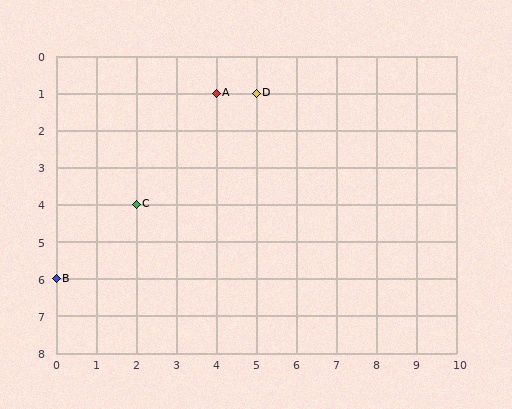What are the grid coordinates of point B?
Point B is at grid coordinates (0, 6).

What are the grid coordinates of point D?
Point D is at grid coordinates (5, 1).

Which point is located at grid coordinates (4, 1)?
Point A is at (4, 1).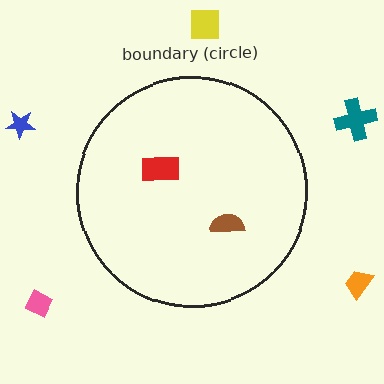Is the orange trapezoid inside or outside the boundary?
Outside.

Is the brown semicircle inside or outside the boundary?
Inside.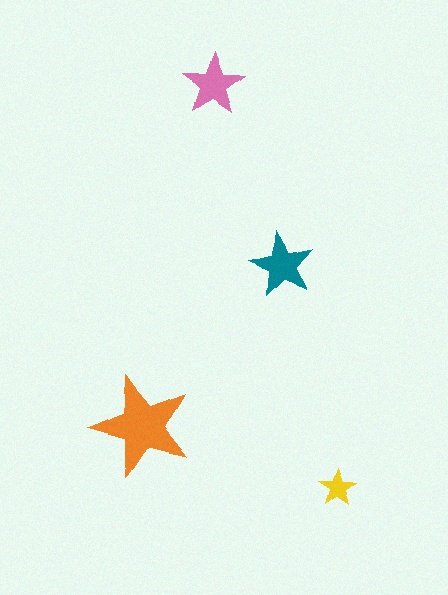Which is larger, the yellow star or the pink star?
The pink one.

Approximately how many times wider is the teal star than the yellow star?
About 1.5 times wider.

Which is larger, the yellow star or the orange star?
The orange one.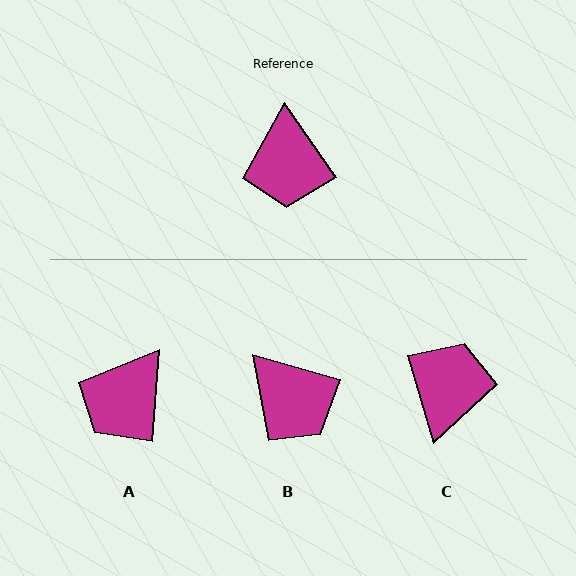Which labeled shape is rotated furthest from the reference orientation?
C, about 162 degrees away.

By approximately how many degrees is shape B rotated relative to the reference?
Approximately 40 degrees counter-clockwise.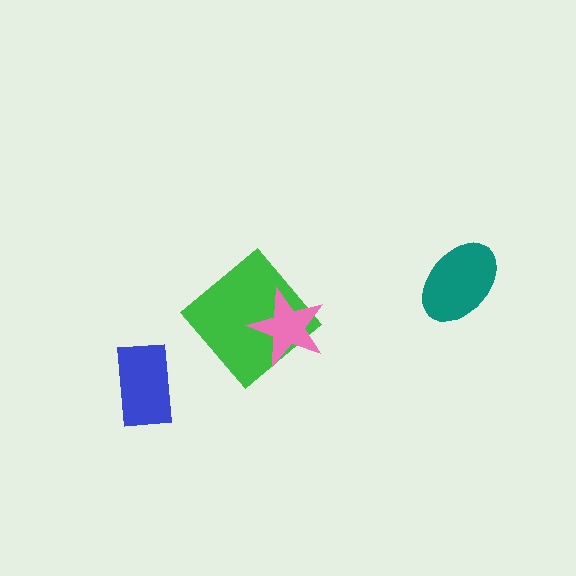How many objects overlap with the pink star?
1 object overlaps with the pink star.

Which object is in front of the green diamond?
The pink star is in front of the green diamond.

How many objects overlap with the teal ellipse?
0 objects overlap with the teal ellipse.